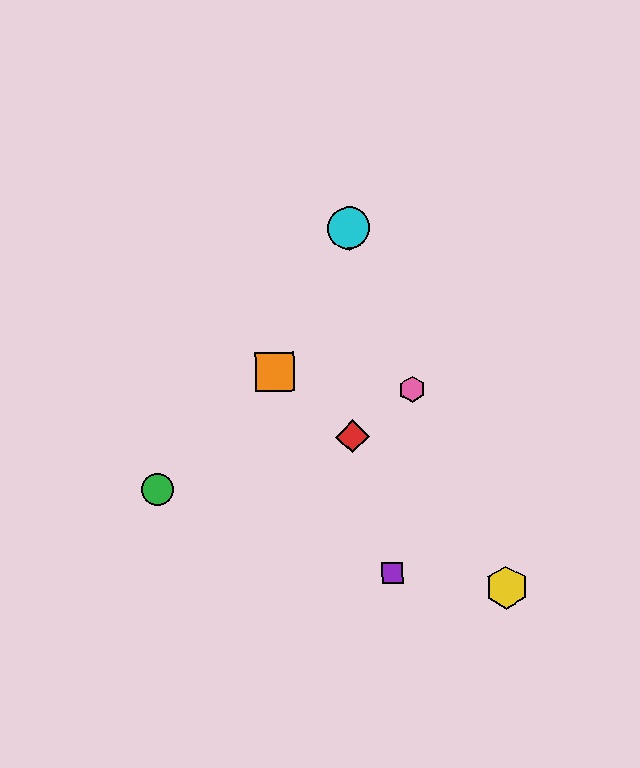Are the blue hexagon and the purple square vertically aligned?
No, the blue hexagon is at x≈349 and the purple square is at x≈393.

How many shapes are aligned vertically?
3 shapes (the red diamond, the blue hexagon, the cyan circle) are aligned vertically.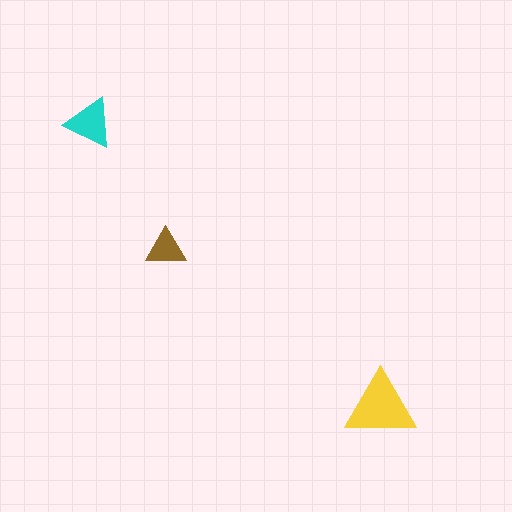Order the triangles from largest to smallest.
the yellow one, the cyan one, the brown one.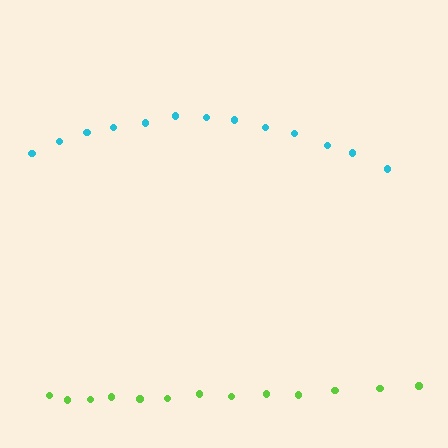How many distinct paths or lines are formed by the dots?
There are 2 distinct paths.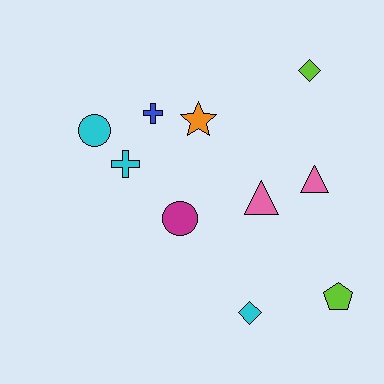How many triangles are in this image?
There are 2 triangles.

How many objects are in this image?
There are 10 objects.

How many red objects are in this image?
There are no red objects.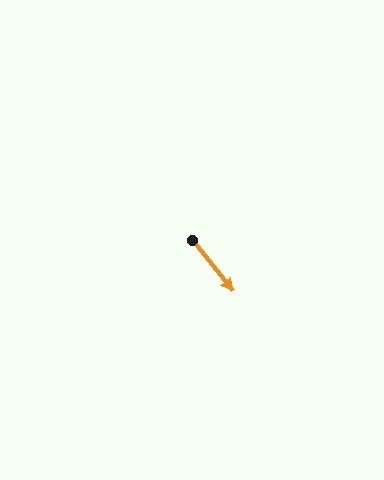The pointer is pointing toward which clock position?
Roughly 5 o'clock.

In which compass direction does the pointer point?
Southeast.